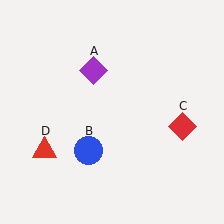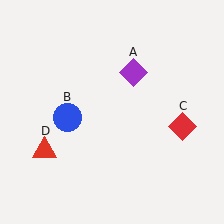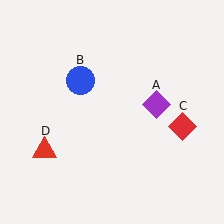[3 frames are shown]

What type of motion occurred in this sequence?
The purple diamond (object A), blue circle (object B) rotated clockwise around the center of the scene.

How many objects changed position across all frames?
2 objects changed position: purple diamond (object A), blue circle (object B).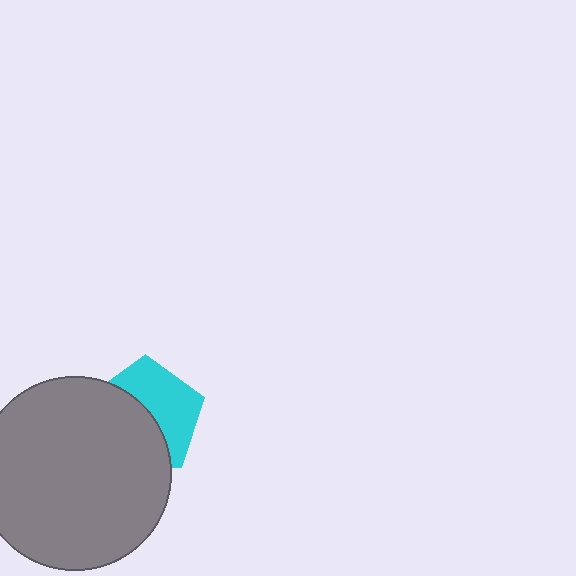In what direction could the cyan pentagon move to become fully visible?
The cyan pentagon could move toward the upper-right. That would shift it out from behind the gray circle entirely.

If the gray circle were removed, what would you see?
You would see the complete cyan pentagon.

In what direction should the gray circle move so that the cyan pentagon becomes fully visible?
The gray circle should move toward the lower-left. That is the shortest direction to clear the overlap and leave the cyan pentagon fully visible.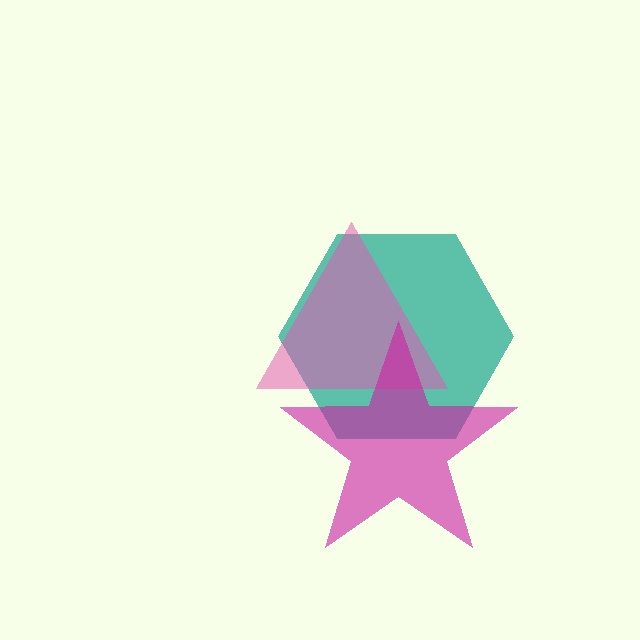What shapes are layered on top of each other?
The layered shapes are: a teal hexagon, a pink triangle, a magenta star.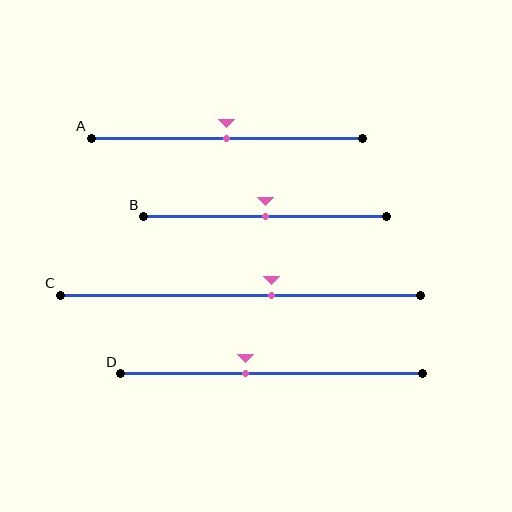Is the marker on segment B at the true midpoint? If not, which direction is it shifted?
Yes, the marker on segment B is at the true midpoint.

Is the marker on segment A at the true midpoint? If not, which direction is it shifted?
Yes, the marker on segment A is at the true midpoint.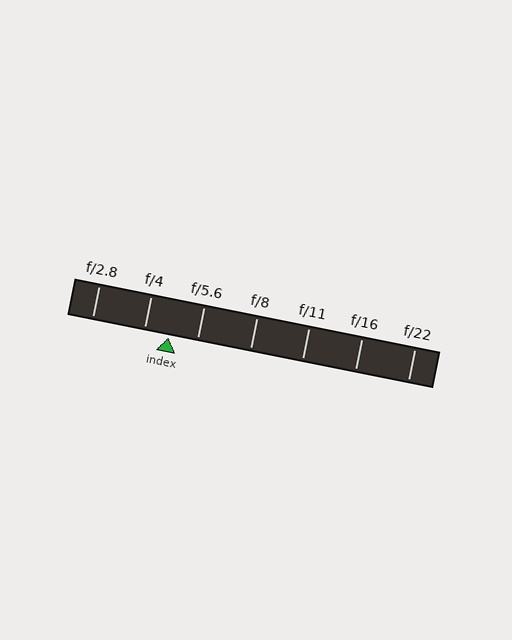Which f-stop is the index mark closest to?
The index mark is closest to f/4.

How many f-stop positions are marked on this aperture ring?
There are 7 f-stop positions marked.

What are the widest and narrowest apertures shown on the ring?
The widest aperture shown is f/2.8 and the narrowest is f/22.